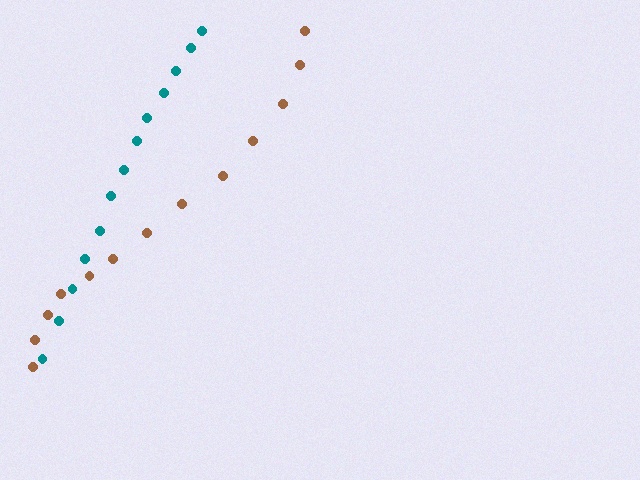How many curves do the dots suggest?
There are 2 distinct paths.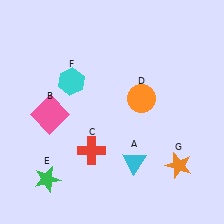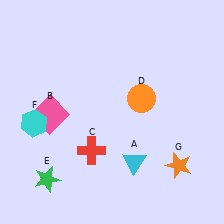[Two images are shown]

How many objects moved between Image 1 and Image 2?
1 object moved between the two images.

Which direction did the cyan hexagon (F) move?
The cyan hexagon (F) moved down.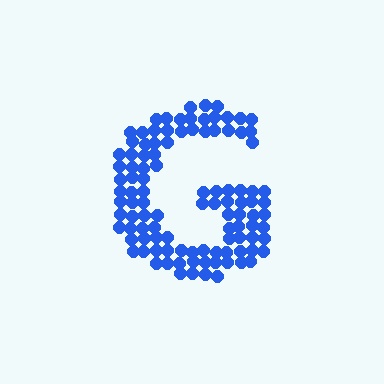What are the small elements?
The small elements are circles.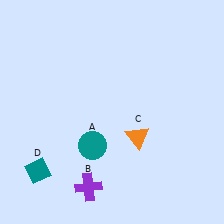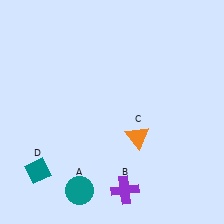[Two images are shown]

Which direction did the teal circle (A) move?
The teal circle (A) moved down.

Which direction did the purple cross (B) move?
The purple cross (B) moved right.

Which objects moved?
The objects that moved are: the teal circle (A), the purple cross (B).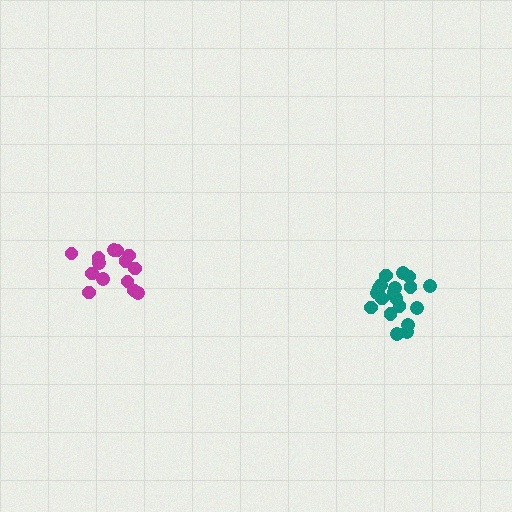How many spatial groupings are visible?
There are 2 spatial groupings.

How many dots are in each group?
Group 1: 14 dots, Group 2: 19 dots (33 total).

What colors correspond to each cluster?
The clusters are colored: magenta, teal.